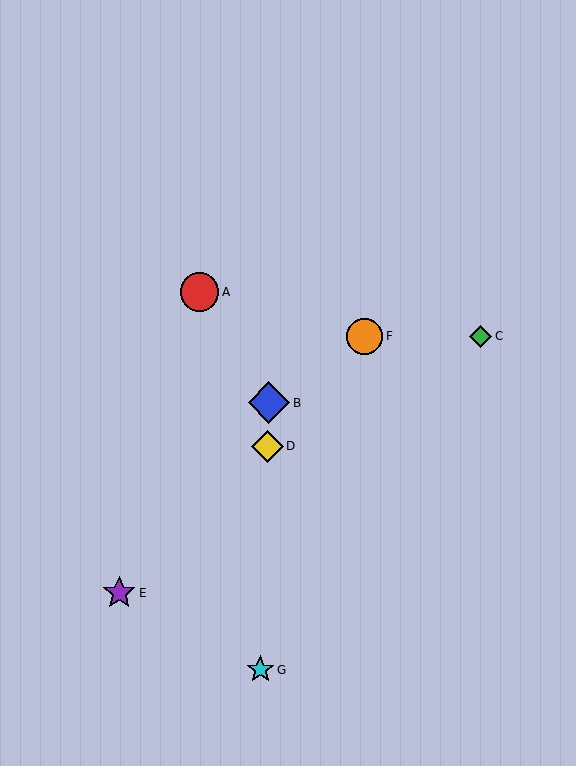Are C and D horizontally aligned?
No, C is at y≈336 and D is at y≈446.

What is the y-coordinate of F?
Object F is at y≈336.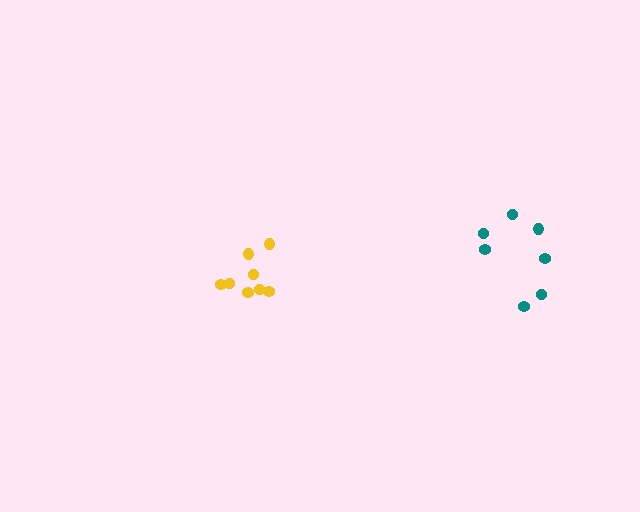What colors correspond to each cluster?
The clusters are colored: yellow, teal.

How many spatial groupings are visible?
There are 2 spatial groupings.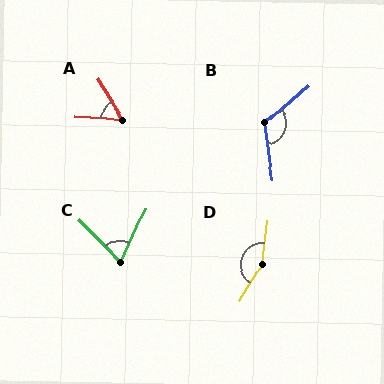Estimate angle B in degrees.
Approximately 122 degrees.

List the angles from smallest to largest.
A (54°), C (69°), B (122°), D (156°).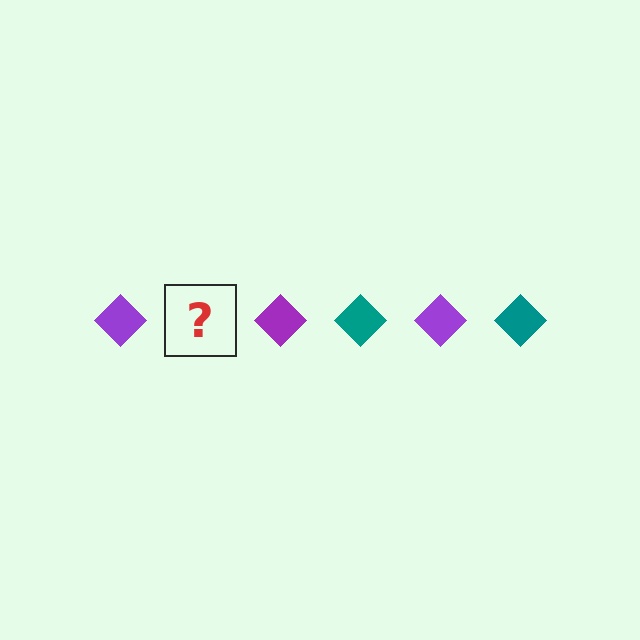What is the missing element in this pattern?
The missing element is a teal diamond.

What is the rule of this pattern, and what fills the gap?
The rule is that the pattern cycles through purple, teal diamonds. The gap should be filled with a teal diamond.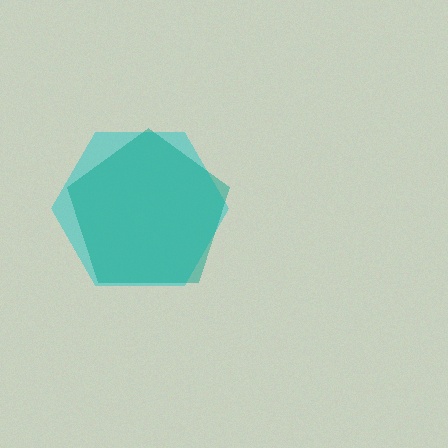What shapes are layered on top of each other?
The layered shapes are: a cyan hexagon, a teal pentagon.